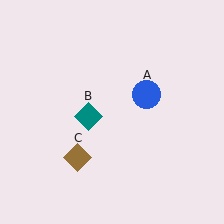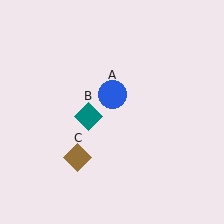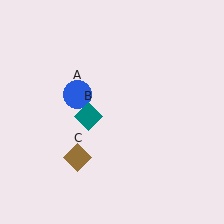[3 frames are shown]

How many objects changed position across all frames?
1 object changed position: blue circle (object A).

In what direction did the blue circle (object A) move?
The blue circle (object A) moved left.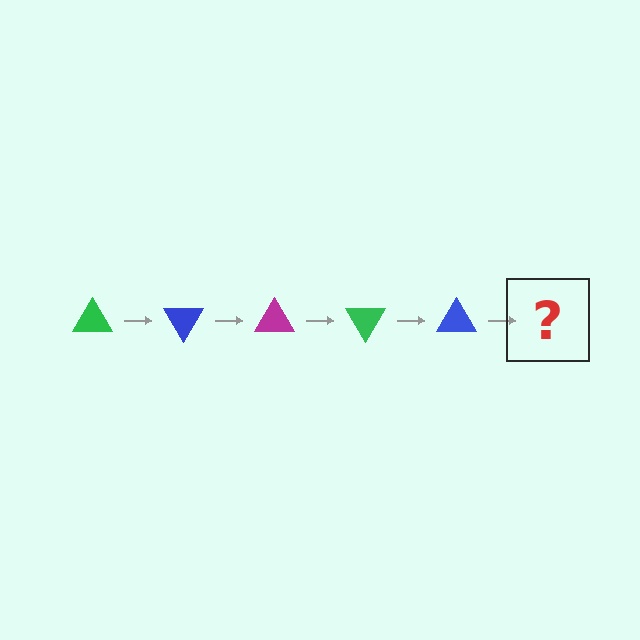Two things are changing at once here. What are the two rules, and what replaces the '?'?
The two rules are that it rotates 60 degrees each step and the color cycles through green, blue, and magenta. The '?' should be a magenta triangle, rotated 300 degrees from the start.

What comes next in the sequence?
The next element should be a magenta triangle, rotated 300 degrees from the start.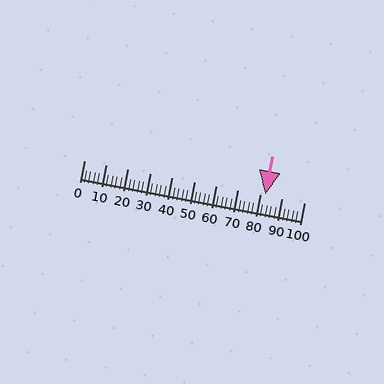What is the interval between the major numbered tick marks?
The major tick marks are spaced 10 units apart.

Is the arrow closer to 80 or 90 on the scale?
The arrow is closer to 80.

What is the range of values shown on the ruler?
The ruler shows values from 0 to 100.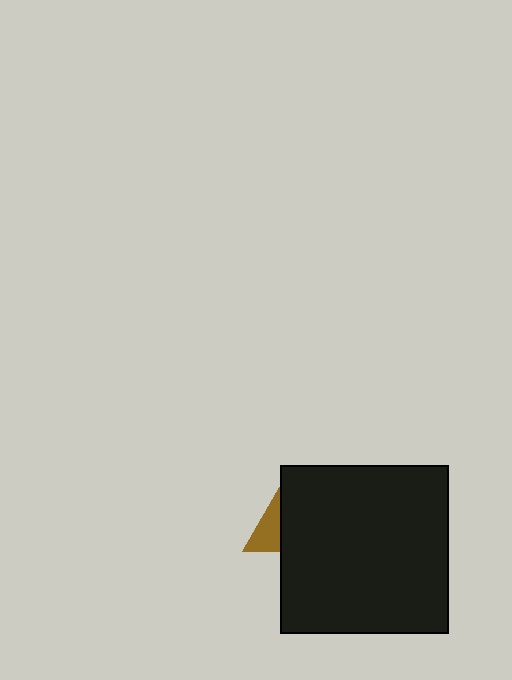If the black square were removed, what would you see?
You would see the complete brown triangle.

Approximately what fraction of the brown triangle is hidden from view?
Roughly 66% of the brown triangle is hidden behind the black square.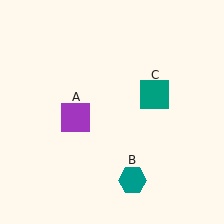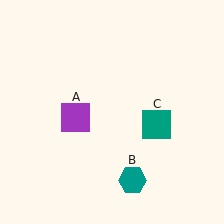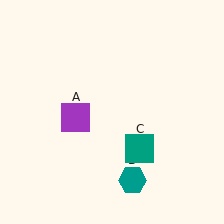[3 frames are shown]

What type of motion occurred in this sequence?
The teal square (object C) rotated clockwise around the center of the scene.